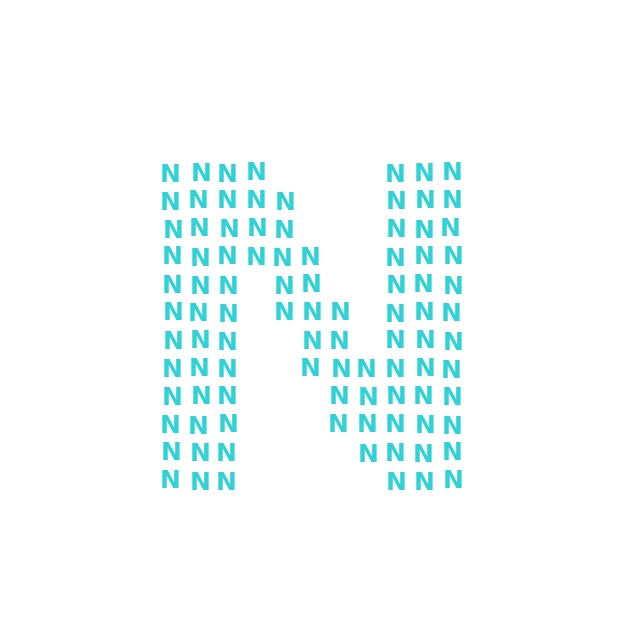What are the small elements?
The small elements are letter N's.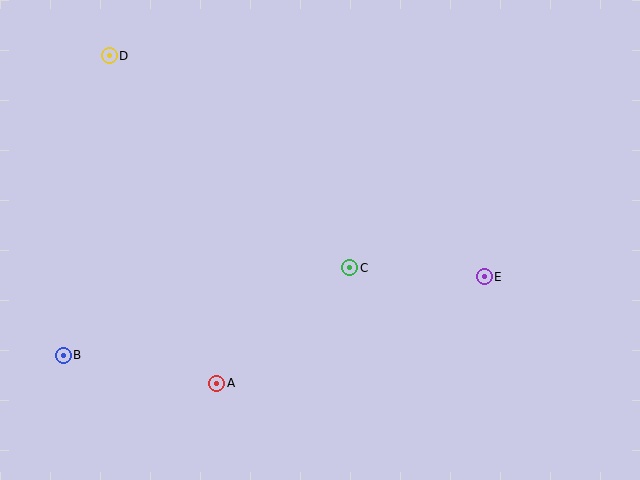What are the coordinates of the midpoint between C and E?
The midpoint between C and E is at (417, 272).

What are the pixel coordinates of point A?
Point A is at (217, 383).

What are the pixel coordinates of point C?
Point C is at (350, 268).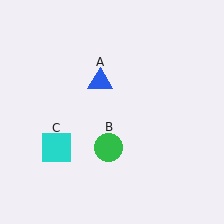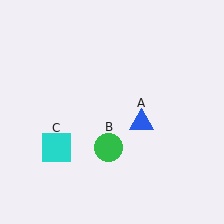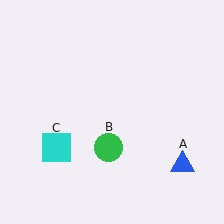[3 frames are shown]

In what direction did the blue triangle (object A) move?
The blue triangle (object A) moved down and to the right.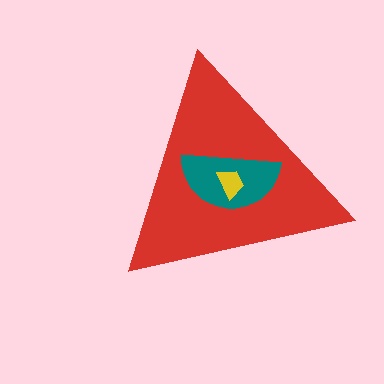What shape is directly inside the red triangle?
The teal semicircle.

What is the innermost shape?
The yellow trapezoid.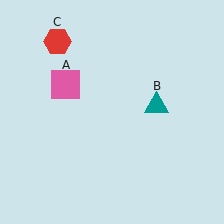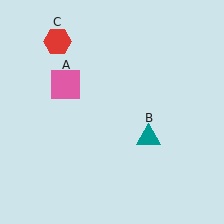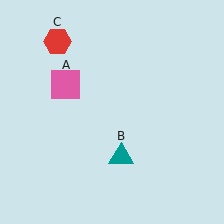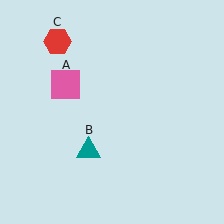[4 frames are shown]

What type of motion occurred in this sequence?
The teal triangle (object B) rotated clockwise around the center of the scene.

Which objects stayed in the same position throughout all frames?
Pink square (object A) and red hexagon (object C) remained stationary.